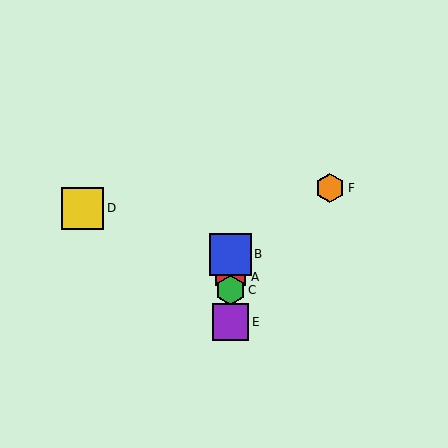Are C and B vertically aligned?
Yes, both are at x≈230.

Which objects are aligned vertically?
Objects A, B, C, E are aligned vertically.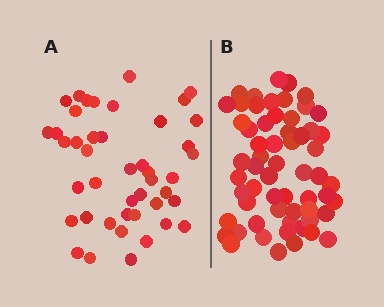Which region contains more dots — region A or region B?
Region B (the right region) has more dots.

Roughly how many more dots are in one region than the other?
Region B has approximately 15 more dots than region A.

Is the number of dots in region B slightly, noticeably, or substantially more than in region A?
Region B has noticeably more, but not dramatically so. The ratio is roughly 1.4 to 1.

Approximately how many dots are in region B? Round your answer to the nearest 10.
About 60 dots.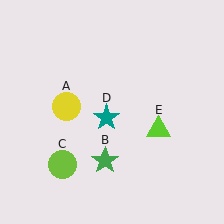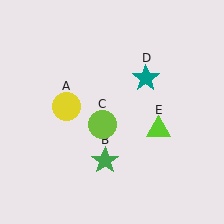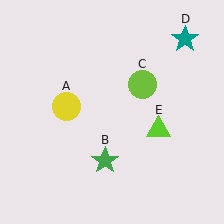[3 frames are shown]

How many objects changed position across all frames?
2 objects changed position: lime circle (object C), teal star (object D).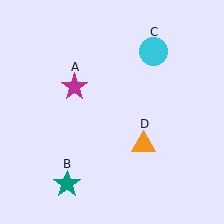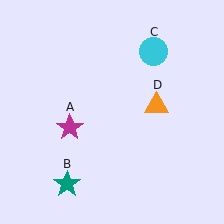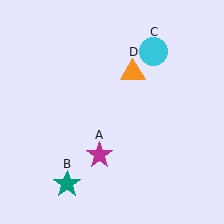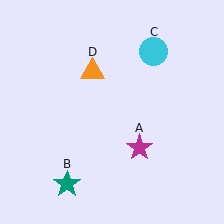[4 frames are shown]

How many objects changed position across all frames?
2 objects changed position: magenta star (object A), orange triangle (object D).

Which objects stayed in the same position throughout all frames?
Teal star (object B) and cyan circle (object C) remained stationary.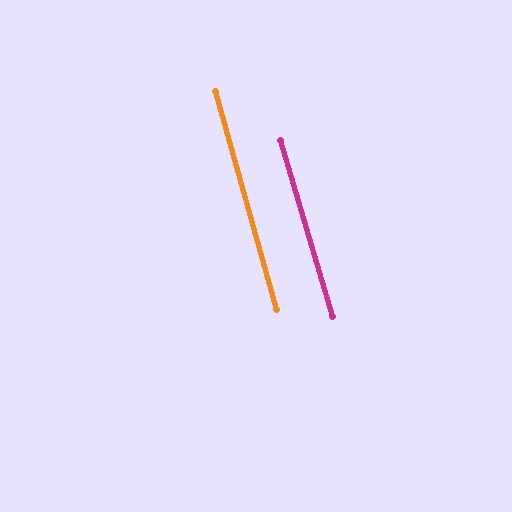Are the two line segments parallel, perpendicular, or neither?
Parallel — their directions differ by only 1.1°.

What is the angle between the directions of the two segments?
Approximately 1 degree.